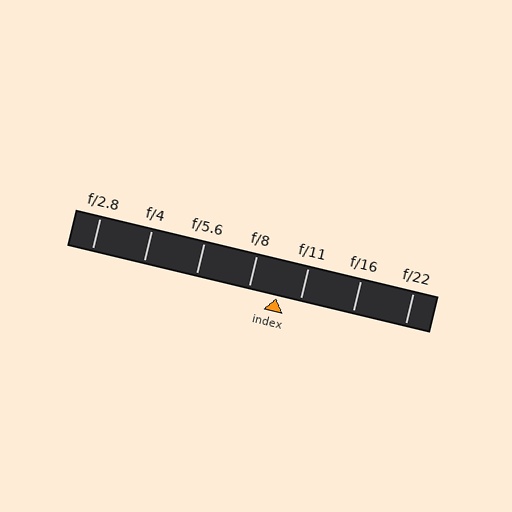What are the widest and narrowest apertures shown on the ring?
The widest aperture shown is f/2.8 and the narrowest is f/22.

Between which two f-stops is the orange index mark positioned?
The index mark is between f/8 and f/11.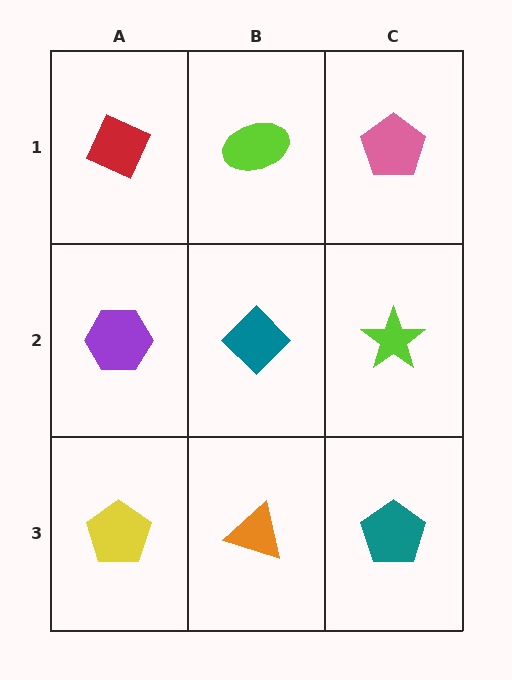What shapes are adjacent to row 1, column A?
A purple hexagon (row 2, column A), a lime ellipse (row 1, column B).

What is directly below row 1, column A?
A purple hexagon.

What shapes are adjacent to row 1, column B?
A teal diamond (row 2, column B), a red diamond (row 1, column A), a pink pentagon (row 1, column C).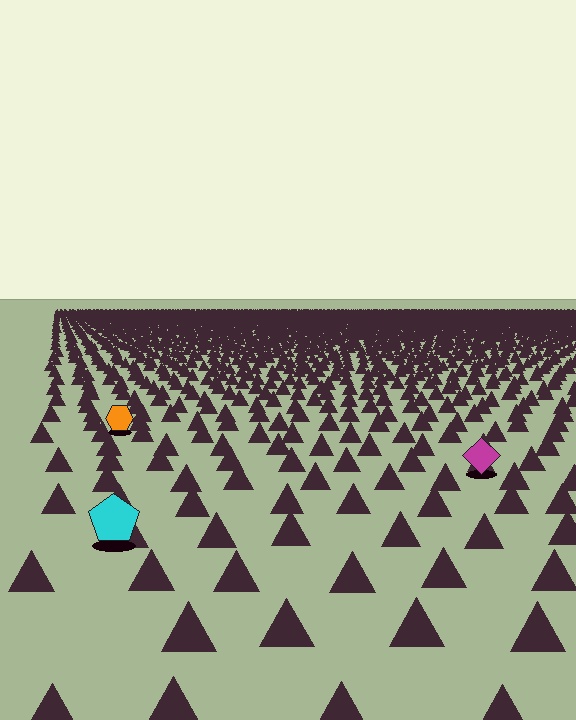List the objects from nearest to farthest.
From nearest to farthest: the cyan pentagon, the magenta diamond, the orange hexagon.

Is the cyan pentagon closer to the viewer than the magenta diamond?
Yes. The cyan pentagon is closer — you can tell from the texture gradient: the ground texture is coarser near it.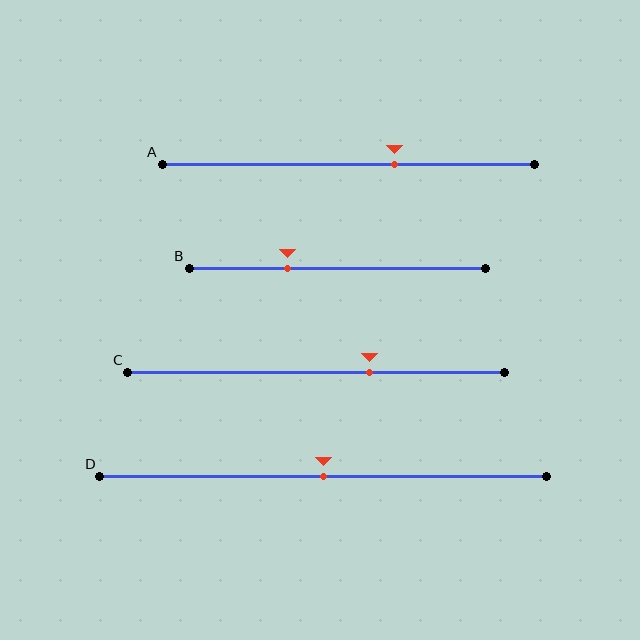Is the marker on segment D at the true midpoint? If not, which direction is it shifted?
Yes, the marker on segment D is at the true midpoint.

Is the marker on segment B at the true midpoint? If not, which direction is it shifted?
No, the marker on segment B is shifted to the left by about 17% of the segment length.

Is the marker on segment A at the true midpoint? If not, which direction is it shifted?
No, the marker on segment A is shifted to the right by about 12% of the segment length.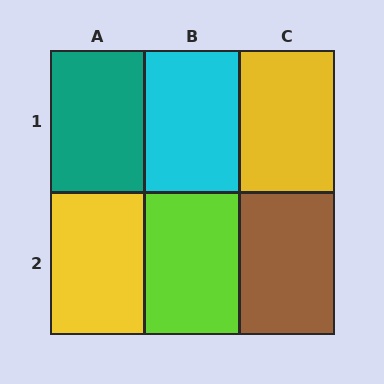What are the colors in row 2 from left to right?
Yellow, lime, brown.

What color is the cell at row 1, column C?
Yellow.